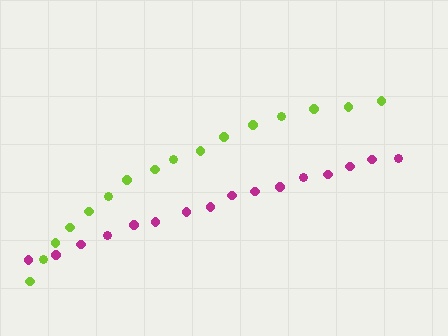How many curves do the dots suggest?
There are 2 distinct paths.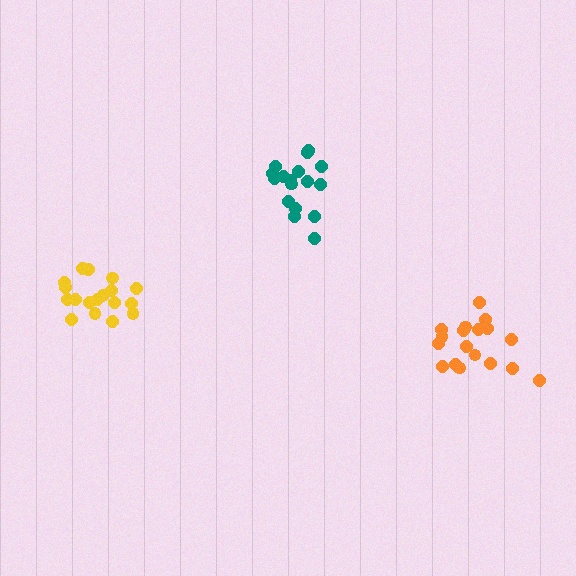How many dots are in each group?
Group 1: 17 dots, Group 2: 18 dots, Group 3: 18 dots (53 total).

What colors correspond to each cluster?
The clusters are colored: teal, yellow, orange.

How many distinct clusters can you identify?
There are 3 distinct clusters.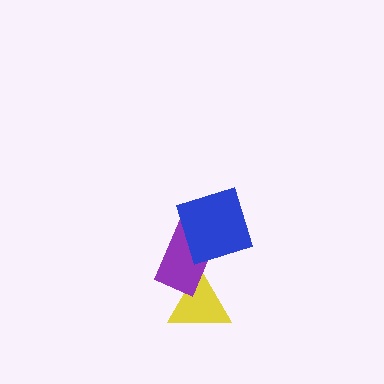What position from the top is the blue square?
The blue square is 1st from the top.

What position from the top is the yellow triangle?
The yellow triangle is 3rd from the top.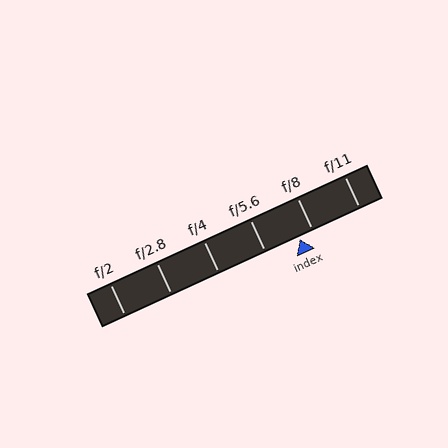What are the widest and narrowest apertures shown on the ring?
The widest aperture shown is f/2 and the narrowest is f/11.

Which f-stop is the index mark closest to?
The index mark is closest to f/8.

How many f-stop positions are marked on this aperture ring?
There are 6 f-stop positions marked.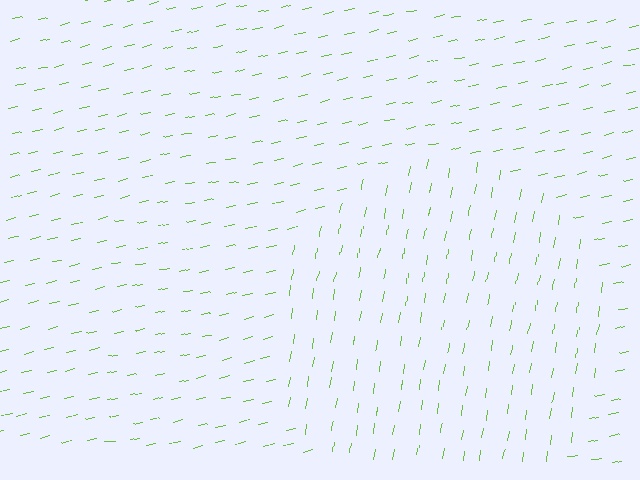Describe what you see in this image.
The image is filled with small lime line segments. A circle region in the image has lines oriented differently from the surrounding lines, creating a visible texture boundary.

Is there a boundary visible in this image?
Yes, there is a texture boundary formed by a change in line orientation.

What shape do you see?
I see a circle.